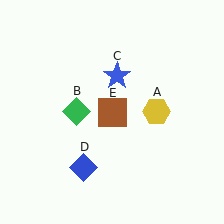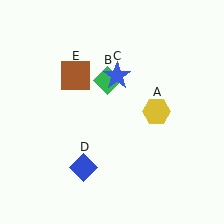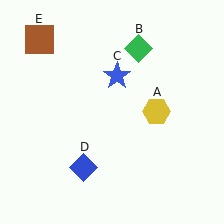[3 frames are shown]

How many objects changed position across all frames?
2 objects changed position: green diamond (object B), brown square (object E).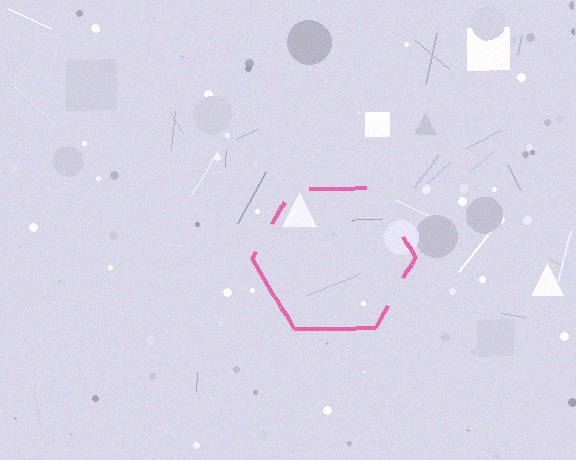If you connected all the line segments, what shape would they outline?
They would outline a hexagon.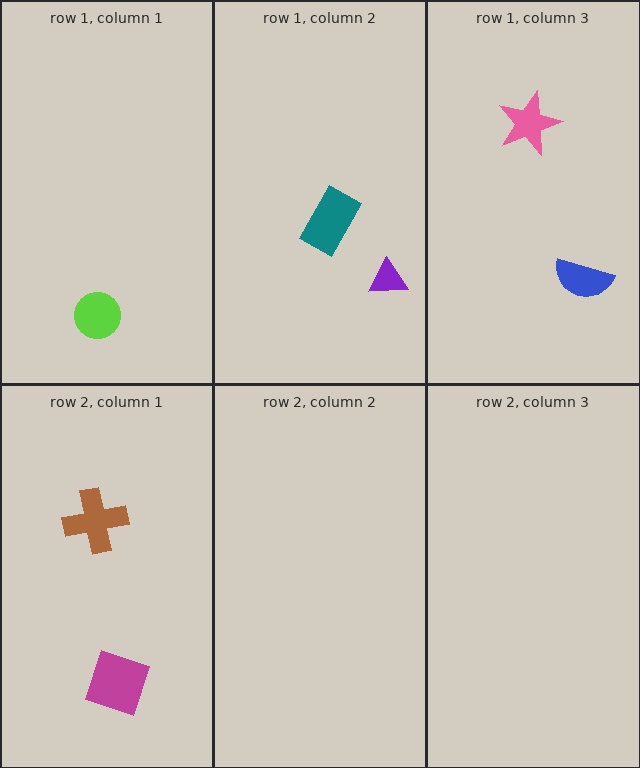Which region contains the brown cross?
The row 2, column 1 region.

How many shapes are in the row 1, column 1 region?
1.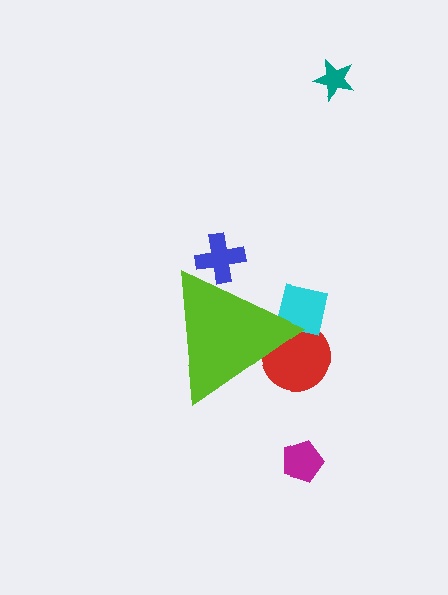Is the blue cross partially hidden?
Yes, the blue cross is partially hidden behind the lime triangle.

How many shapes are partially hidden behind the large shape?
3 shapes are partially hidden.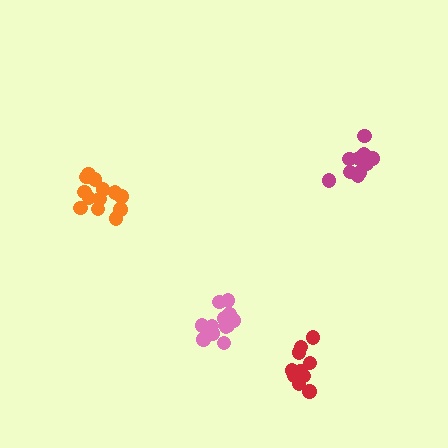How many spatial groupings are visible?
There are 4 spatial groupings.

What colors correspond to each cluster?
The clusters are colored: red, magenta, orange, pink.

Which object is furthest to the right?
The magenta cluster is rightmost.